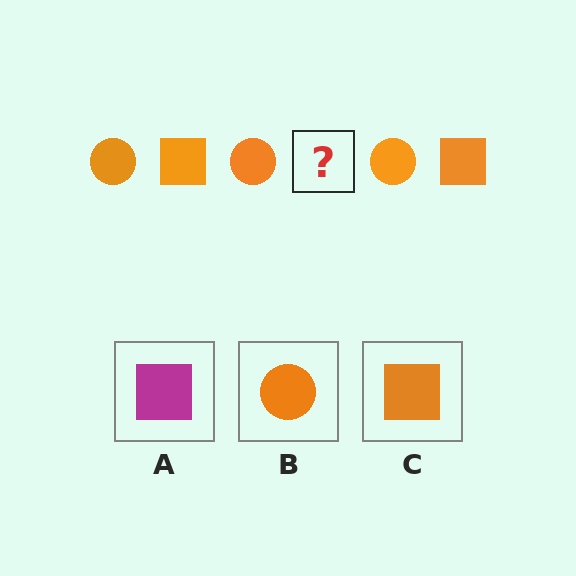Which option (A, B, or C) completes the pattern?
C.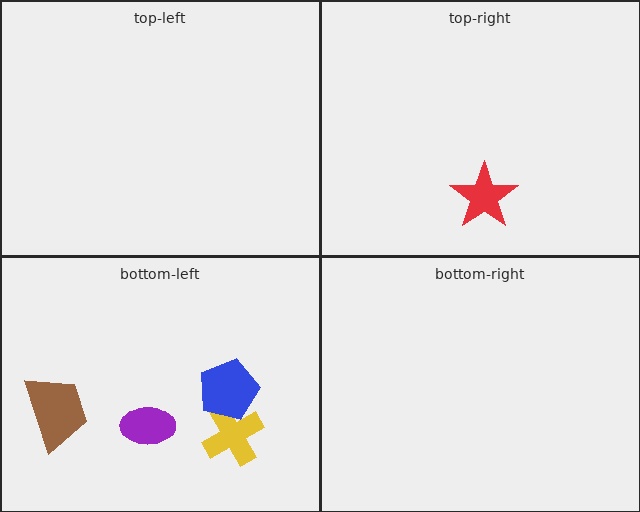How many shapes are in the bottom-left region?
4.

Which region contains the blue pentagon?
The bottom-left region.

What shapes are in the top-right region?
The red star.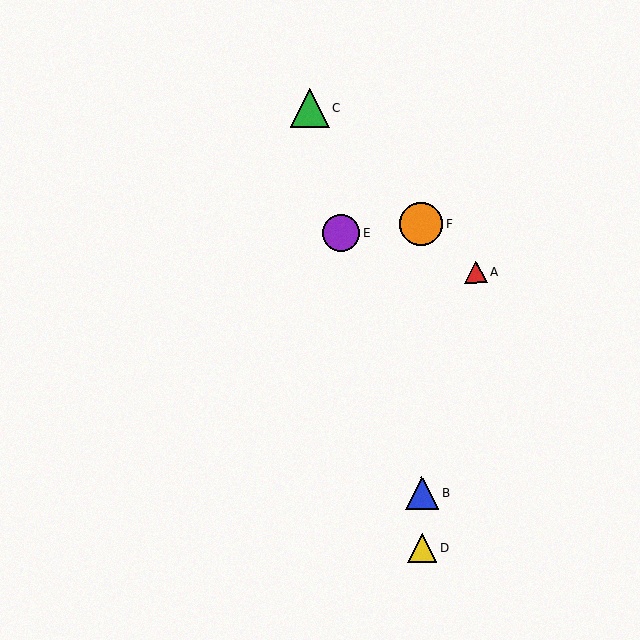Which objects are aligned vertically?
Objects B, D, F are aligned vertically.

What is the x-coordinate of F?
Object F is at x≈421.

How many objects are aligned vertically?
3 objects (B, D, F) are aligned vertically.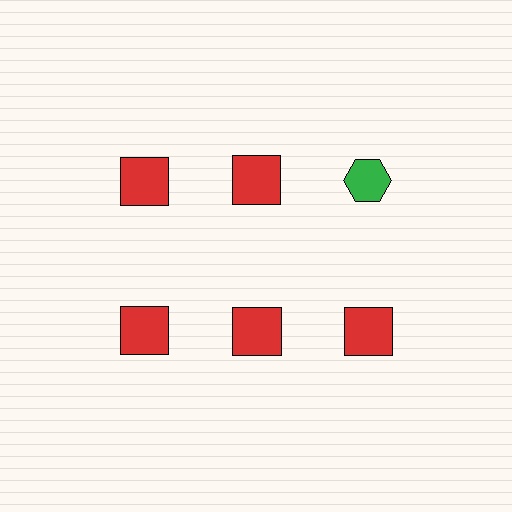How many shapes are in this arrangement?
There are 6 shapes arranged in a grid pattern.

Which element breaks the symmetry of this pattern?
The green hexagon in the top row, center column breaks the symmetry. All other shapes are red squares.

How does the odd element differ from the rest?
It differs in both color (green instead of red) and shape (hexagon instead of square).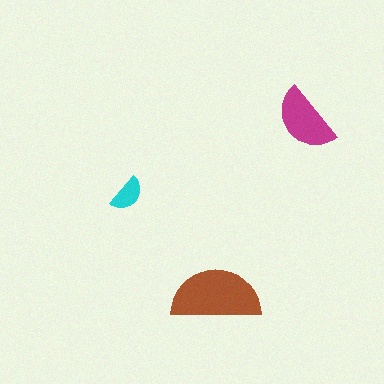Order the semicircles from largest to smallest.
the brown one, the magenta one, the cyan one.